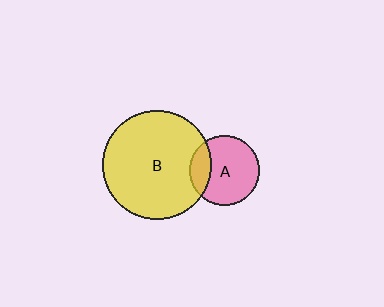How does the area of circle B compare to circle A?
Approximately 2.4 times.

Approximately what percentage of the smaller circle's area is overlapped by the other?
Approximately 20%.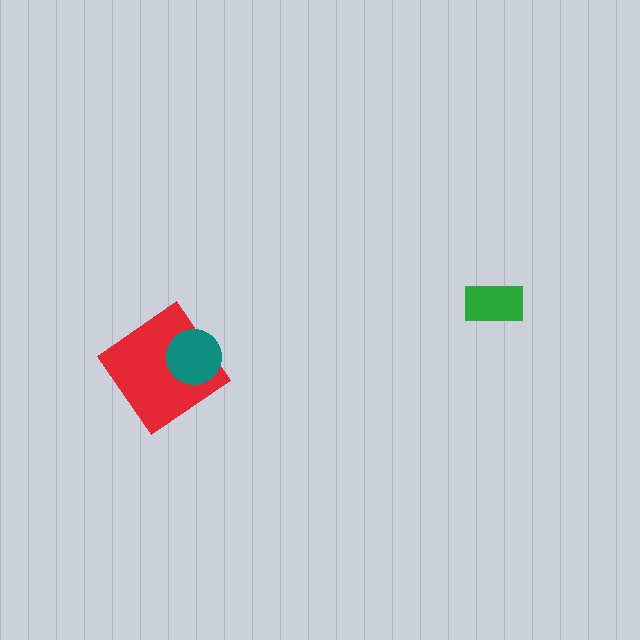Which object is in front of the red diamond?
The teal circle is in front of the red diamond.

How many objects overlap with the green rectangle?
0 objects overlap with the green rectangle.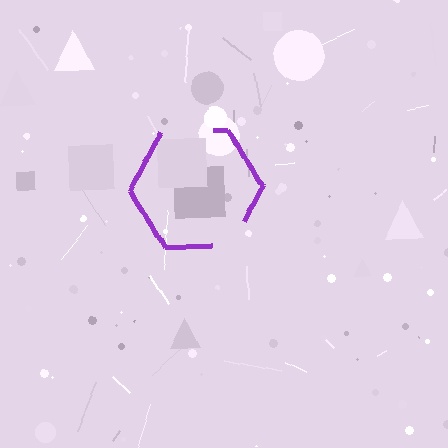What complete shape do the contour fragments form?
The contour fragments form a hexagon.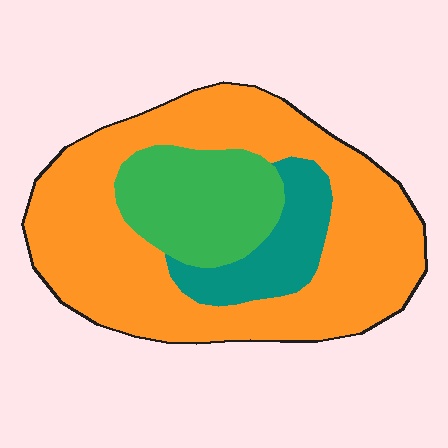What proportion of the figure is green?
Green takes up about one fifth (1/5) of the figure.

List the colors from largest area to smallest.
From largest to smallest: orange, green, teal.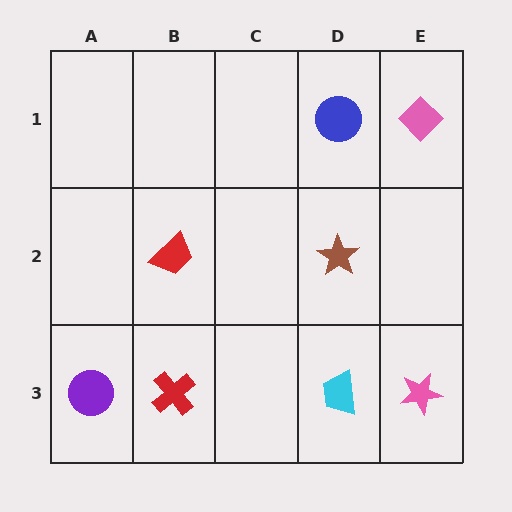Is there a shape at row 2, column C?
No, that cell is empty.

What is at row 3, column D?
A cyan trapezoid.